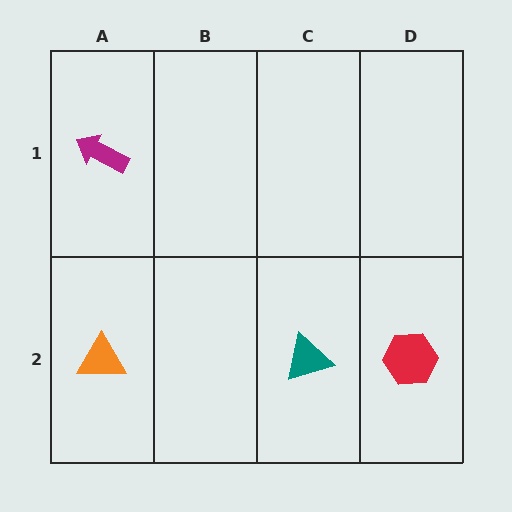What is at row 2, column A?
An orange triangle.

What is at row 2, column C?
A teal triangle.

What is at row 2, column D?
A red hexagon.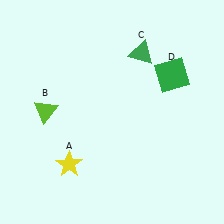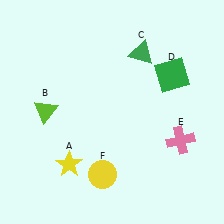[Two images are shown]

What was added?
A pink cross (E), a yellow circle (F) were added in Image 2.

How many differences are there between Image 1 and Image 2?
There are 2 differences between the two images.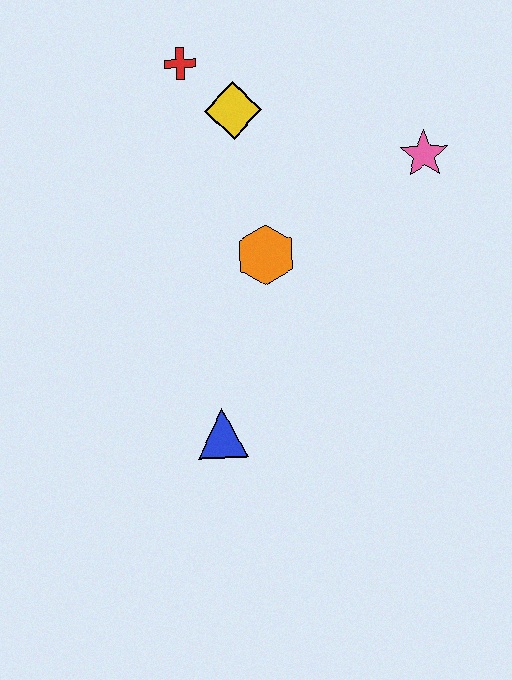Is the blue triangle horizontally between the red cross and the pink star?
Yes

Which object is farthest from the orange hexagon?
The red cross is farthest from the orange hexagon.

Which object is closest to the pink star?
The orange hexagon is closest to the pink star.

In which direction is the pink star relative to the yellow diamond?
The pink star is to the right of the yellow diamond.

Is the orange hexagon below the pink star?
Yes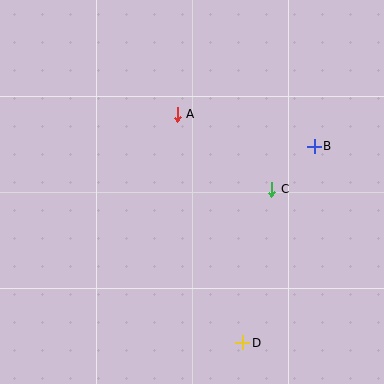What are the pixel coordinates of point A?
Point A is at (177, 114).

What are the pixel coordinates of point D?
Point D is at (243, 343).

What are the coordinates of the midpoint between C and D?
The midpoint between C and D is at (257, 266).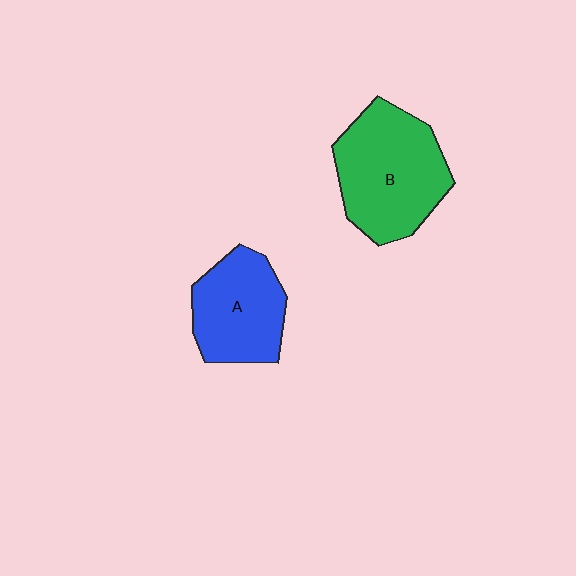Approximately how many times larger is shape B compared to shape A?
Approximately 1.4 times.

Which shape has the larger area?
Shape B (green).